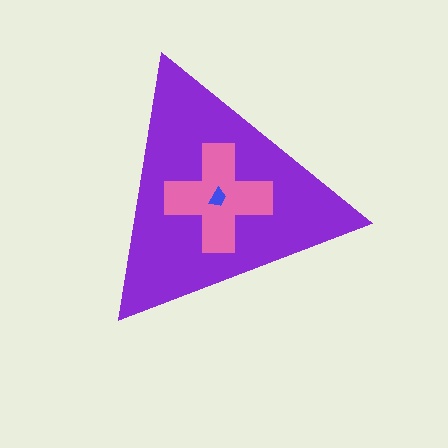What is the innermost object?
The blue trapezoid.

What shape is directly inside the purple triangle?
The pink cross.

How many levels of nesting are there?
3.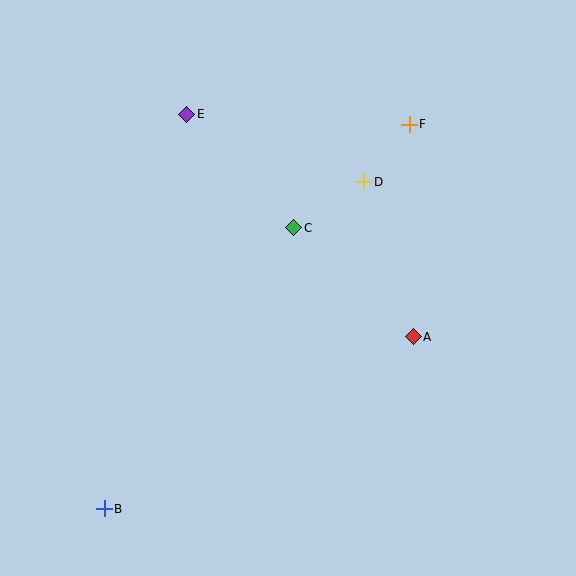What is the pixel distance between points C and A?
The distance between C and A is 162 pixels.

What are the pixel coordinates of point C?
Point C is at (294, 228).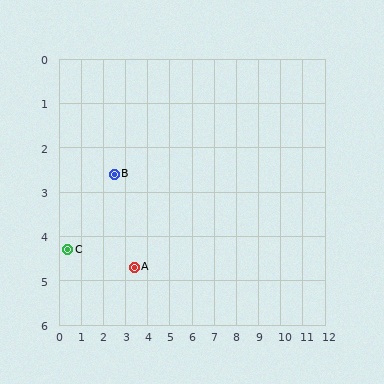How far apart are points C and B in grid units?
Points C and B are about 2.7 grid units apart.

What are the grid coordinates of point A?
Point A is at approximately (3.4, 4.7).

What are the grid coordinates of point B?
Point B is at approximately (2.5, 2.6).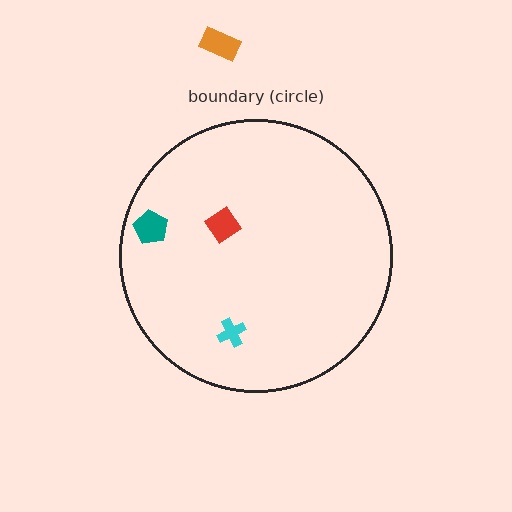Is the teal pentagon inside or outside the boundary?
Inside.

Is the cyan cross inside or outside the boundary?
Inside.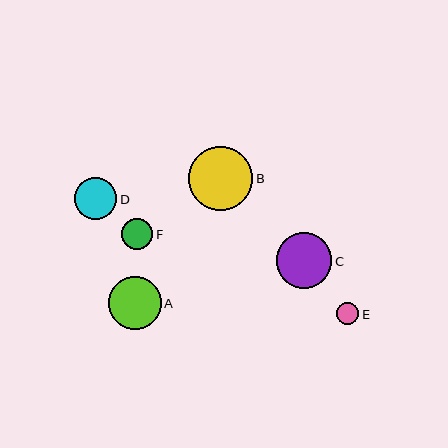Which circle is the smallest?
Circle E is the smallest with a size of approximately 22 pixels.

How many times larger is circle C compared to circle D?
Circle C is approximately 1.3 times the size of circle D.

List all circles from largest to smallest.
From largest to smallest: B, C, A, D, F, E.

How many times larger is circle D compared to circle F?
Circle D is approximately 1.3 times the size of circle F.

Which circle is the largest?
Circle B is the largest with a size of approximately 64 pixels.